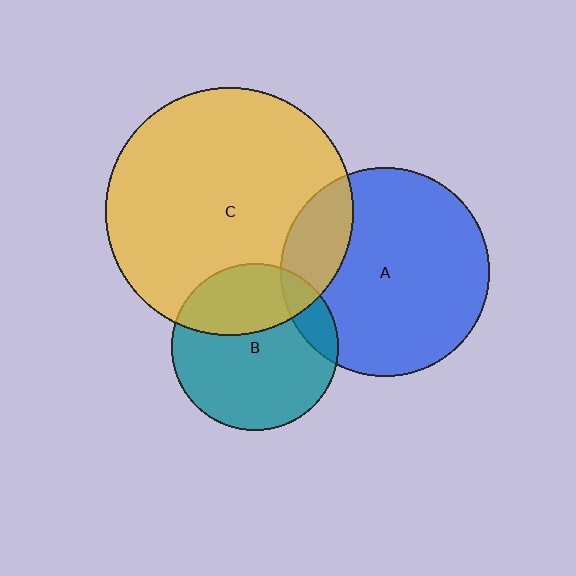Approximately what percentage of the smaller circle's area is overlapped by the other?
Approximately 20%.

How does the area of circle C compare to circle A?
Approximately 1.4 times.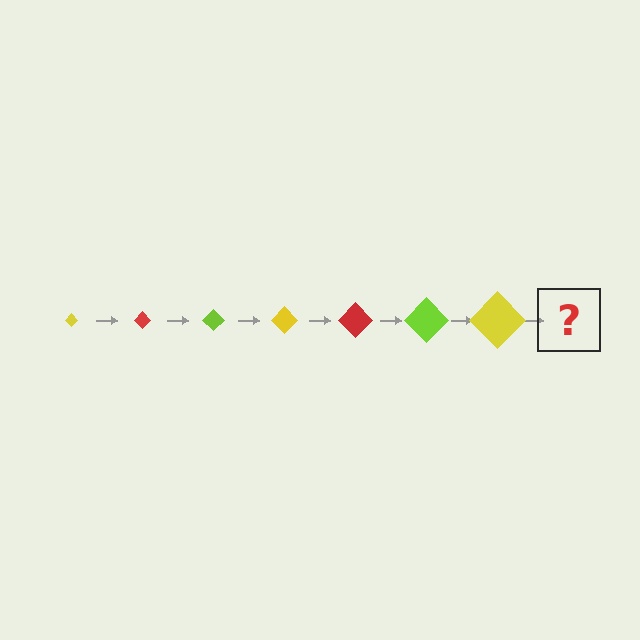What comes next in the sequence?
The next element should be a red diamond, larger than the previous one.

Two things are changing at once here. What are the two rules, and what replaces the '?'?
The two rules are that the diamond grows larger each step and the color cycles through yellow, red, and lime. The '?' should be a red diamond, larger than the previous one.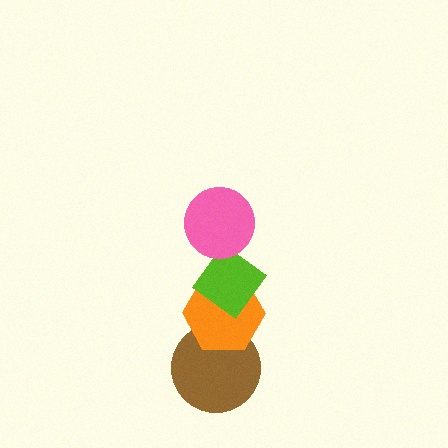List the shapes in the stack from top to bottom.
From top to bottom: the pink circle, the lime diamond, the orange hexagon, the brown circle.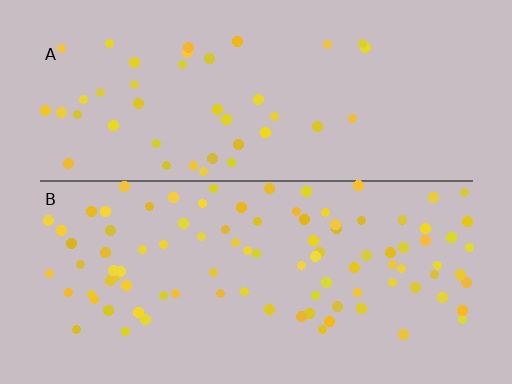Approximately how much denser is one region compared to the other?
Approximately 2.3× — region B over region A.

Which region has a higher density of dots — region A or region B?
B (the bottom).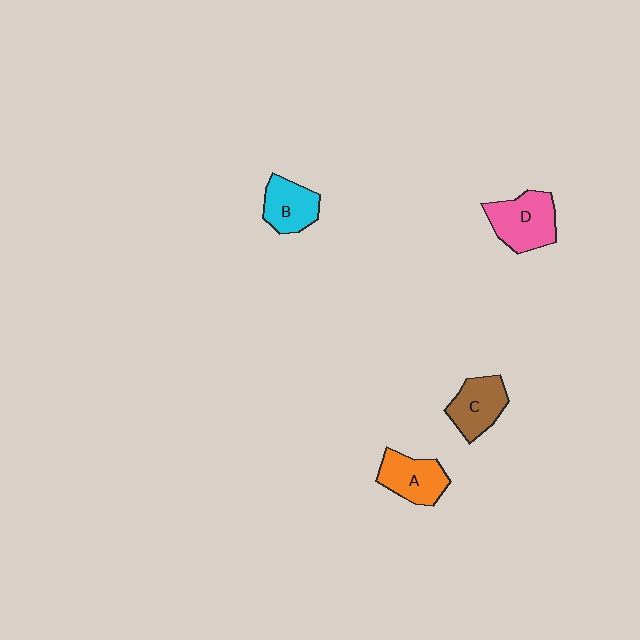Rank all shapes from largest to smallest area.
From largest to smallest: D (pink), A (orange), C (brown), B (cyan).